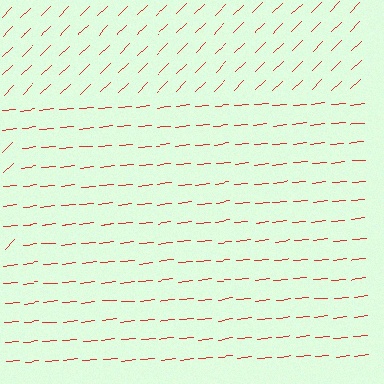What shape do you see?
I see a rectangle.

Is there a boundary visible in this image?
Yes, there is a texture boundary formed by a change in line orientation.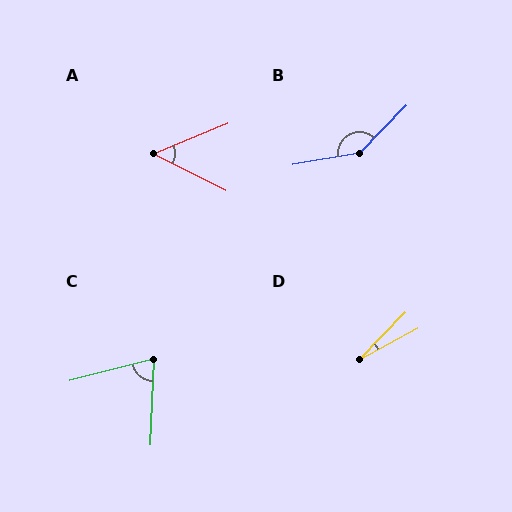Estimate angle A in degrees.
Approximately 49 degrees.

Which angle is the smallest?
D, at approximately 18 degrees.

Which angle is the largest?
B, at approximately 145 degrees.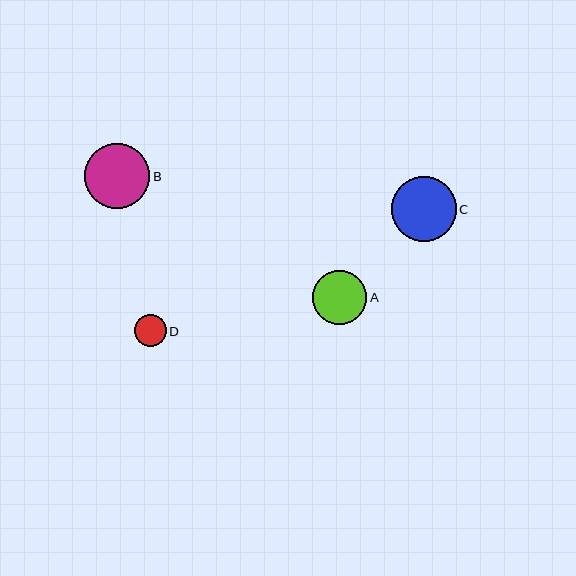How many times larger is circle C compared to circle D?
Circle C is approximately 2.1 times the size of circle D.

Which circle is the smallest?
Circle D is the smallest with a size of approximately 32 pixels.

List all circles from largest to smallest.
From largest to smallest: C, B, A, D.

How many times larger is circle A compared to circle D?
Circle A is approximately 1.7 times the size of circle D.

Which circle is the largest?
Circle C is the largest with a size of approximately 65 pixels.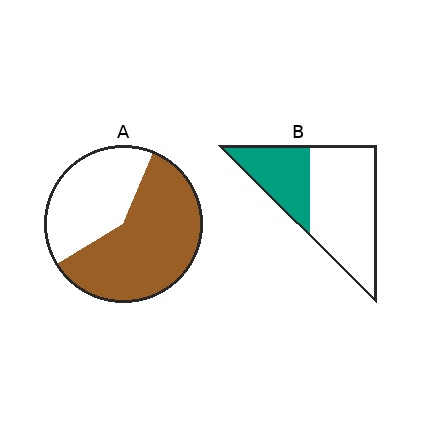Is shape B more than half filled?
No.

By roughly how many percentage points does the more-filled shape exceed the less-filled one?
By roughly 25 percentage points (A over B).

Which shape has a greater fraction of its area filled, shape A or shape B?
Shape A.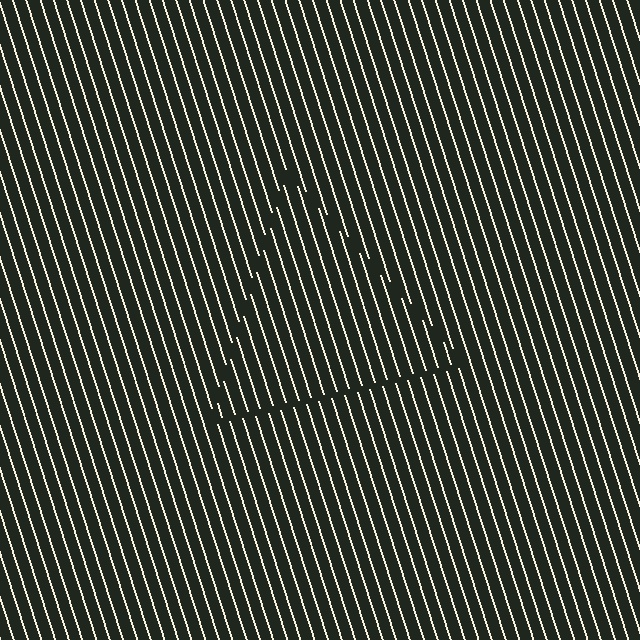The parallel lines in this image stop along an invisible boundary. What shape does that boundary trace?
An illusory triangle. The interior of the shape contains the same grating, shifted by half a period — the contour is defined by the phase discontinuity where line-ends from the inner and outer gratings abut.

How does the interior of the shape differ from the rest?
The interior of the shape contains the same grating, shifted by half a period — the contour is defined by the phase discontinuity where line-ends from the inner and outer gratings abut.